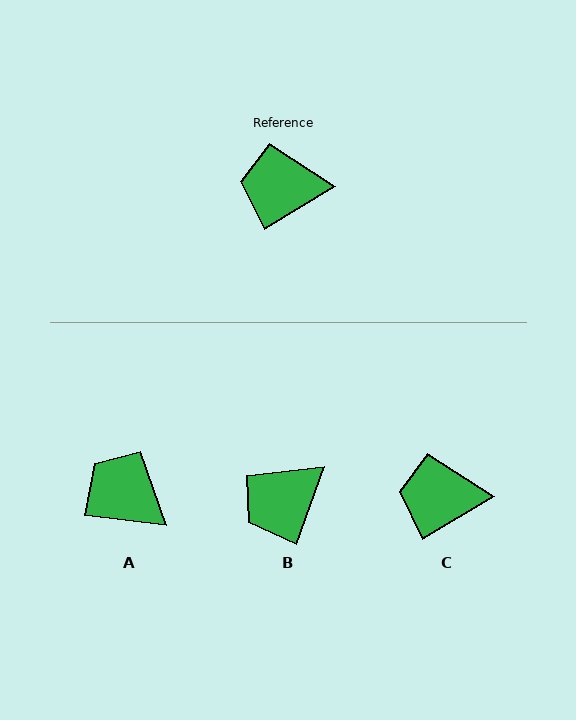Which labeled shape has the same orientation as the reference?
C.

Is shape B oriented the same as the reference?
No, it is off by about 39 degrees.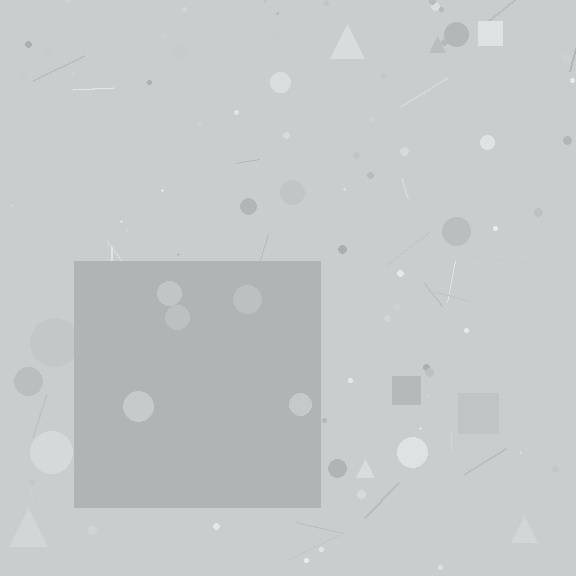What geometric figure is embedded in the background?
A square is embedded in the background.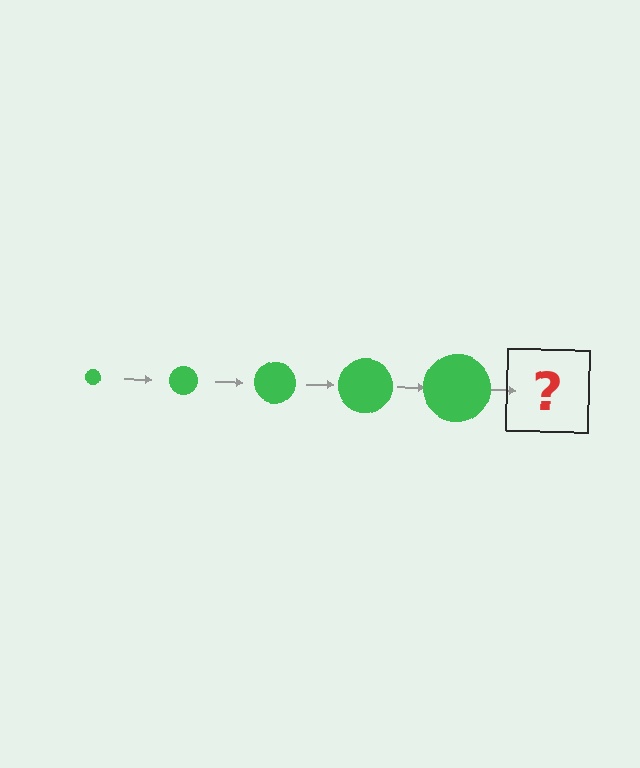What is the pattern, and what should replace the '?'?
The pattern is that the circle gets progressively larger each step. The '?' should be a green circle, larger than the previous one.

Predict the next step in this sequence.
The next step is a green circle, larger than the previous one.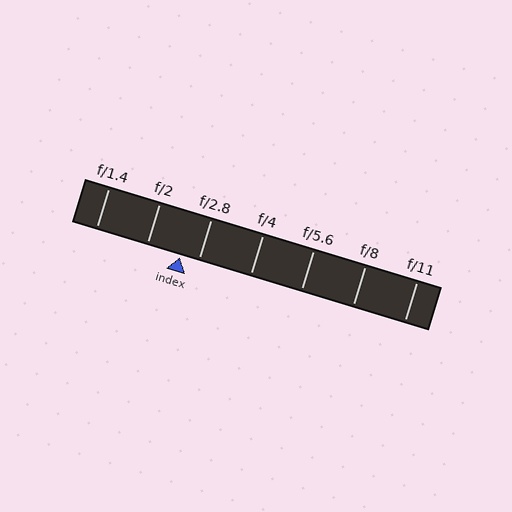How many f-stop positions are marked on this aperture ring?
There are 7 f-stop positions marked.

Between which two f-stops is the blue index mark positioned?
The index mark is between f/2 and f/2.8.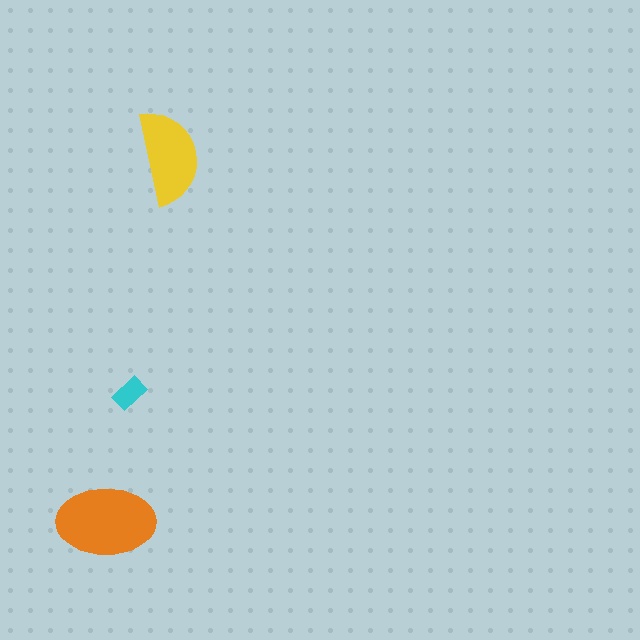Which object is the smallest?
The cyan rectangle.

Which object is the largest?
The orange ellipse.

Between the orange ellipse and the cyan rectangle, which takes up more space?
The orange ellipse.